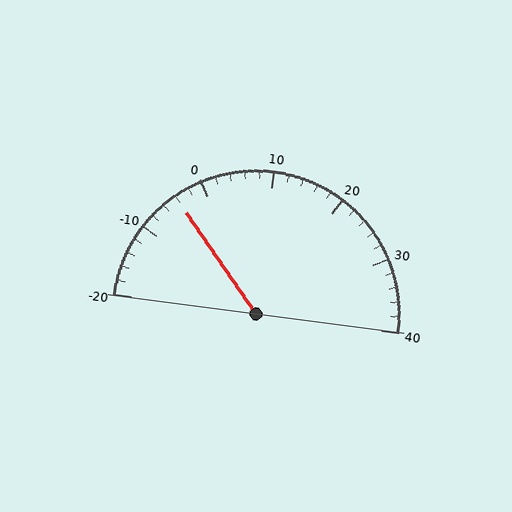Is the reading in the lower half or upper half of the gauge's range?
The reading is in the lower half of the range (-20 to 40).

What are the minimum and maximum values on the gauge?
The gauge ranges from -20 to 40.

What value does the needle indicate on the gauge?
The needle indicates approximately -4.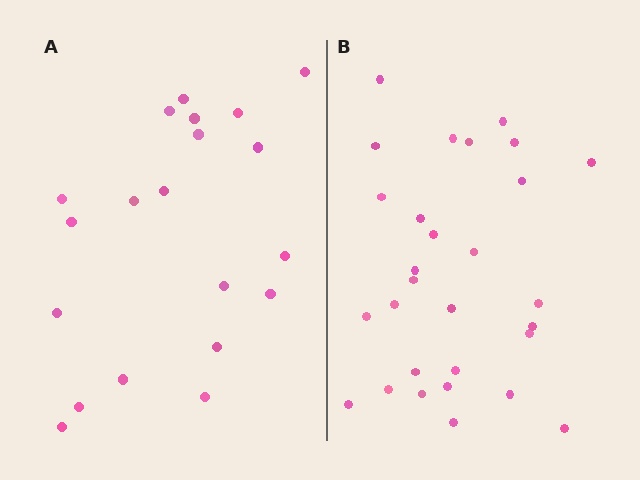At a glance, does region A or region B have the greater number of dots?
Region B (the right region) has more dots.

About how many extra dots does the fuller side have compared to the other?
Region B has roughly 8 or so more dots than region A.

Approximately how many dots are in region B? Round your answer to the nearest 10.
About 30 dots. (The exact count is 29, which rounds to 30.)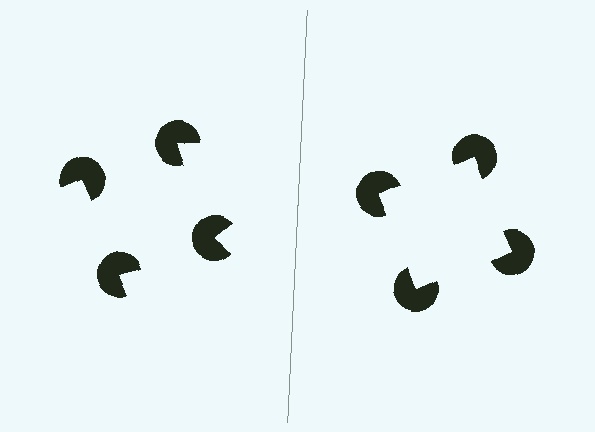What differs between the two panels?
The pac-man discs are positioned identically on both sides; only the wedge orientations differ. On the right they align to a square; on the left they are misaligned.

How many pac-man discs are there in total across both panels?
8 — 4 on each side.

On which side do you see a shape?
An illusory square appears on the right side. On the left side the wedge cuts are rotated, so no coherent shape forms.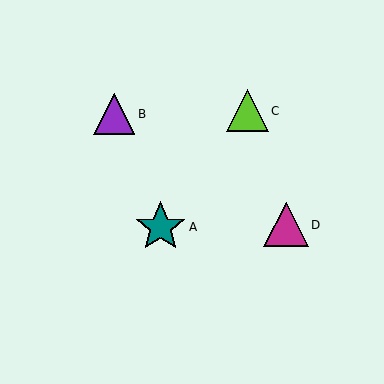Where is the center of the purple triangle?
The center of the purple triangle is at (114, 114).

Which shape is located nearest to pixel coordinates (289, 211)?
The magenta triangle (labeled D) at (286, 225) is nearest to that location.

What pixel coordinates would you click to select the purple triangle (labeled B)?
Click at (114, 114) to select the purple triangle B.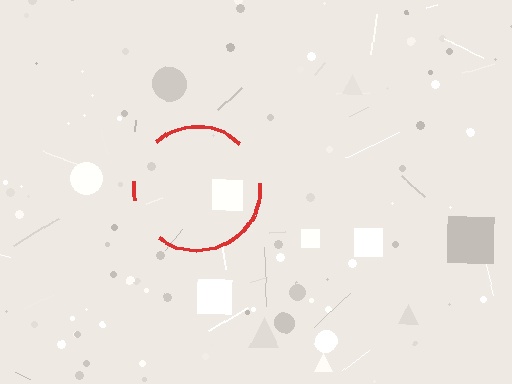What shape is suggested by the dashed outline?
The dashed outline suggests a circle.